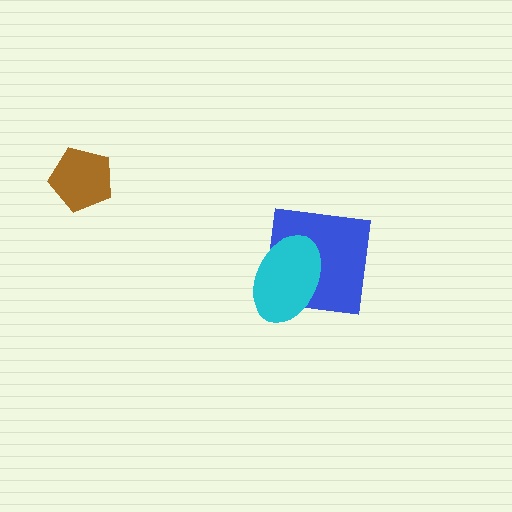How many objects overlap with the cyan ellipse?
1 object overlaps with the cyan ellipse.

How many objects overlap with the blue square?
1 object overlaps with the blue square.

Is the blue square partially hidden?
Yes, it is partially covered by another shape.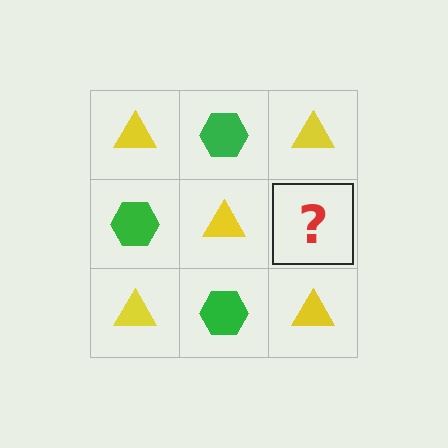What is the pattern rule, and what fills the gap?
The rule is that it alternates yellow triangle and green hexagon in a checkerboard pattern. The gap should be filled with a green hexagon.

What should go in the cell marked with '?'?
The missing cell should contain a green hexagon.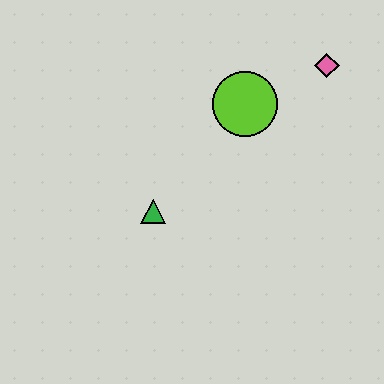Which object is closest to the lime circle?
The pink diamond is closest to the lime circle.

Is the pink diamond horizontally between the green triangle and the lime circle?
No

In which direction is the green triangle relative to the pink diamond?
The green triangle is to the left of the pink diamond.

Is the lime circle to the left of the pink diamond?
Yes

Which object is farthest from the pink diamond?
The green triangle is farthest from the pink diamond.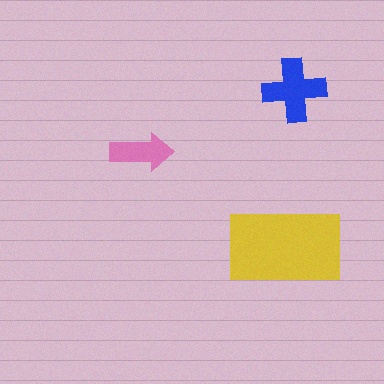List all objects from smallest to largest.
The pink arrow, the blue cross, the yellow rectangle.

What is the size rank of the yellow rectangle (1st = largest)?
1st.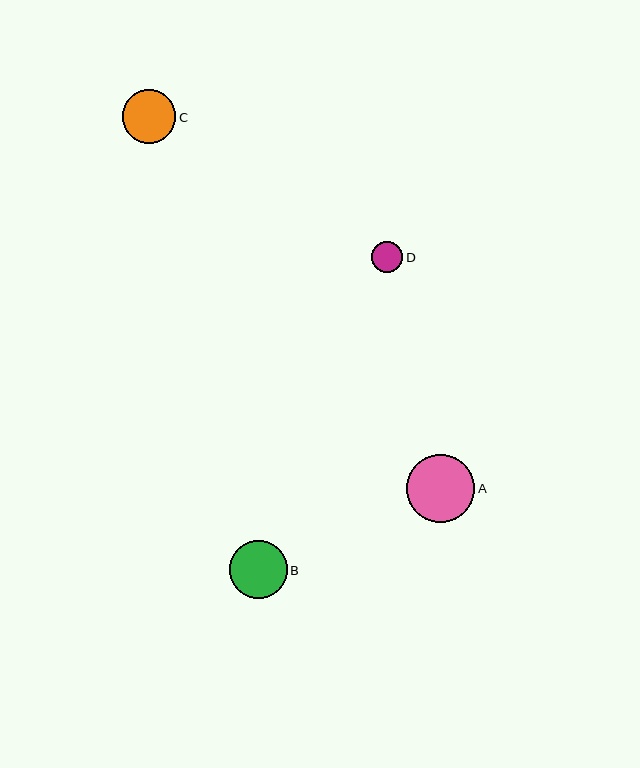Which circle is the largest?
Circle A is the largest with a size of approximately 68 pixels.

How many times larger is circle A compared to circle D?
Circle A is approximately 2.2 times the size of circle D.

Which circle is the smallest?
Circle D is the smallest with a size of approximately 31 pixels.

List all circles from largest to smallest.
From largest to smallest: A, B, C, D.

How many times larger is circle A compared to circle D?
Circle A is approximately 2.2 times the size of circle D.